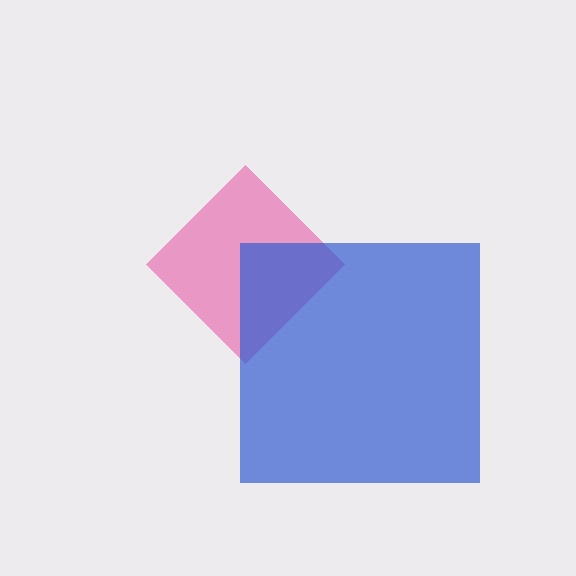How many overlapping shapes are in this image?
There are 2 overlapping shapes in the image.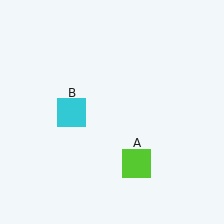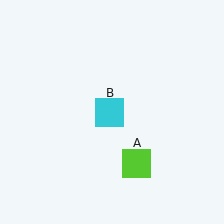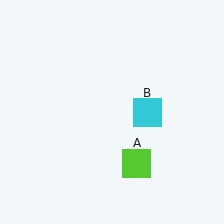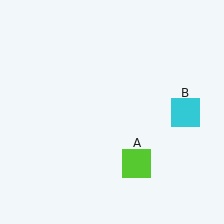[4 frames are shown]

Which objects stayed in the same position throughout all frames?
Lime square (object A) remained stationary.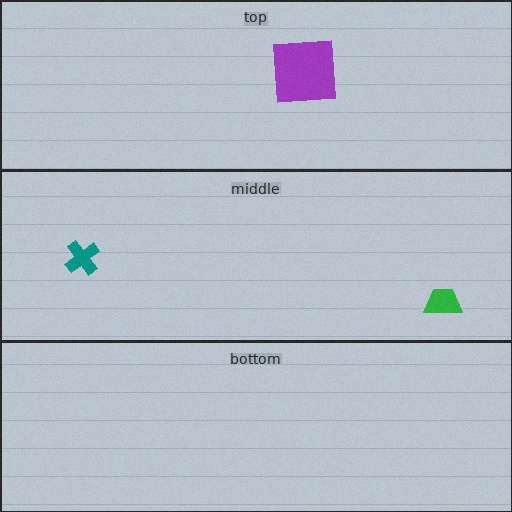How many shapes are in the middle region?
2.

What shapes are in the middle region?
The teal cross, the green trapezoid.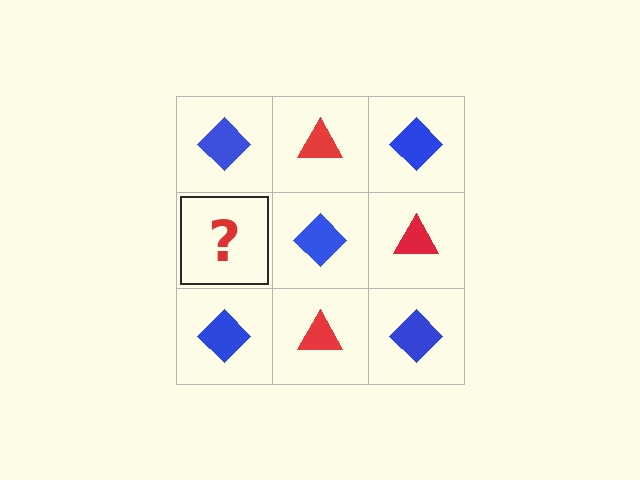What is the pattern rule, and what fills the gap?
The rule is that it alternates blue diamond and red triangle in a checkerboard pattern. The gap should be filled with a red triangle.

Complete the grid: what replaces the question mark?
The question mark should be replaced with a red triangle.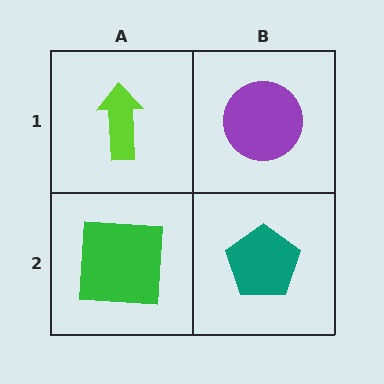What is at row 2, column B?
A teal pentagon.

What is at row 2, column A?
A green square.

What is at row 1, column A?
A lime arrow.